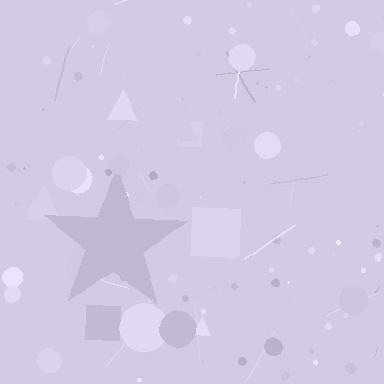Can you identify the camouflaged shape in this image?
The camouflaged shape is a star.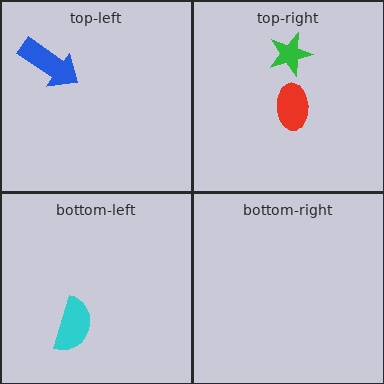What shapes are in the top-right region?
The red ellipse, the green star.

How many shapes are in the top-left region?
1.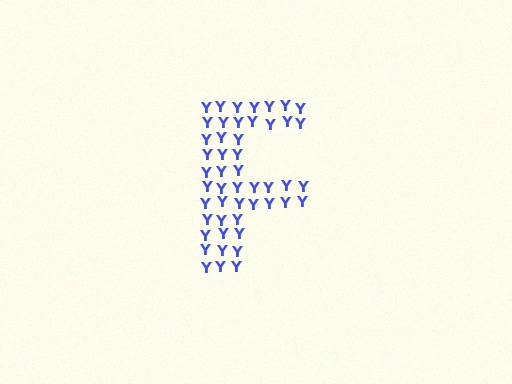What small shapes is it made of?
It is made of small letter Y's.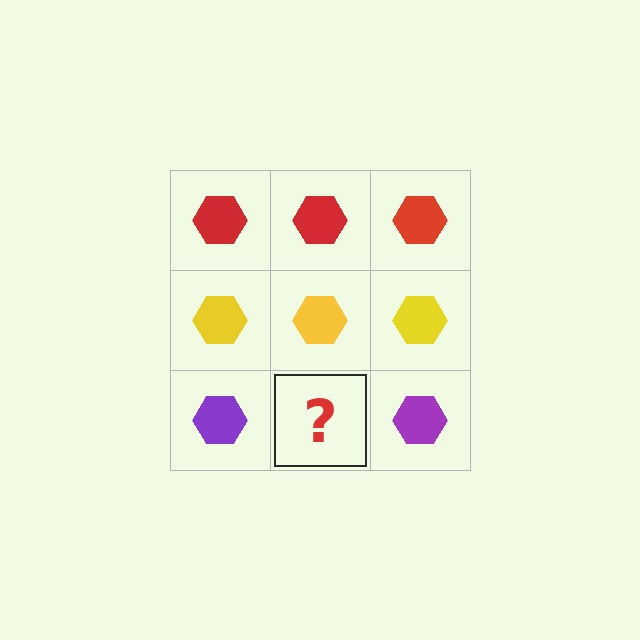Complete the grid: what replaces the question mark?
The question mark should be replaced with a purple hexagon.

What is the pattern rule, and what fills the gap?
The rule is that each row has a consistent color. The gap should be filled with a purple hexagon.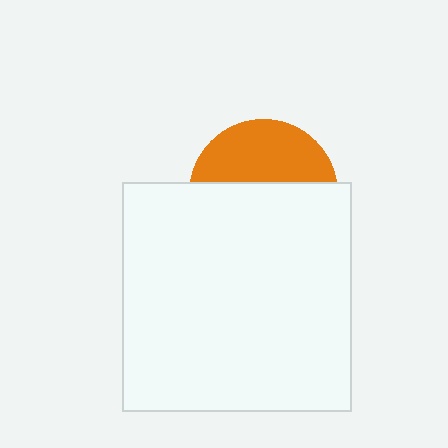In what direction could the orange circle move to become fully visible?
The orange circle could move up. That would shift it out from behind the white square entirely.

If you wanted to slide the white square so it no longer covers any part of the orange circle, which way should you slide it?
Slide it down — that is the most direct way to separate the two shapes.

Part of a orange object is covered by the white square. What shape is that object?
It is a circle.